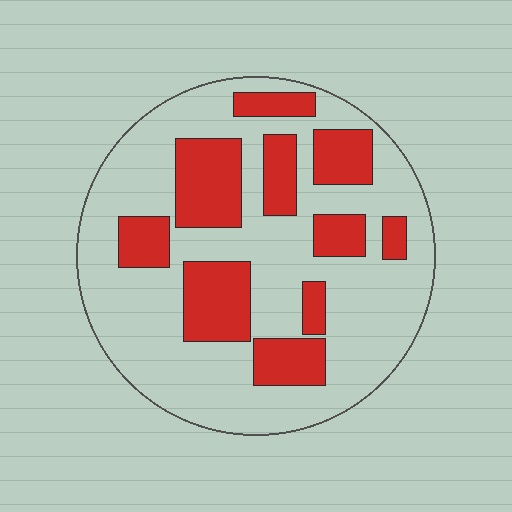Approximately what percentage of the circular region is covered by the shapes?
Approximately 30%.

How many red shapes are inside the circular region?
10.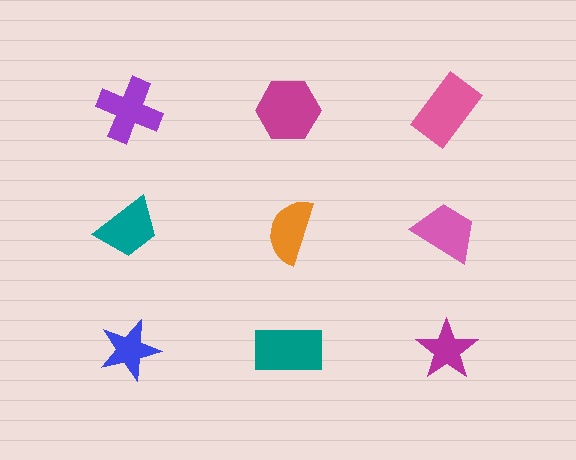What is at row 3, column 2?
A teal rectangle.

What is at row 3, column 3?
A magenta star.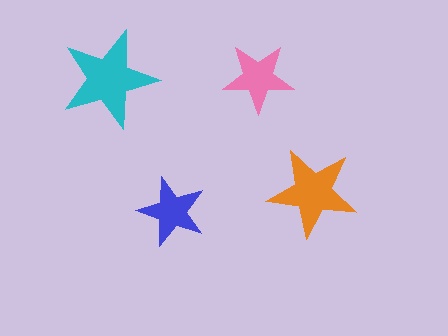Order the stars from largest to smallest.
the cyan one, the orange one, the pink one, the blue one.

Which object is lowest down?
The blue star is bottommost.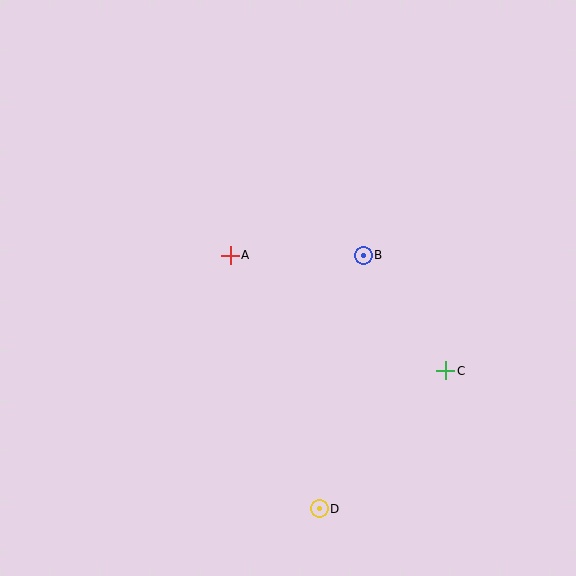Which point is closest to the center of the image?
Point A at (230, 255) is closest to the center.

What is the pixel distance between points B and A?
The distance between B and A is 133 pixels.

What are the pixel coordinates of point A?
Point A is at (230, 255).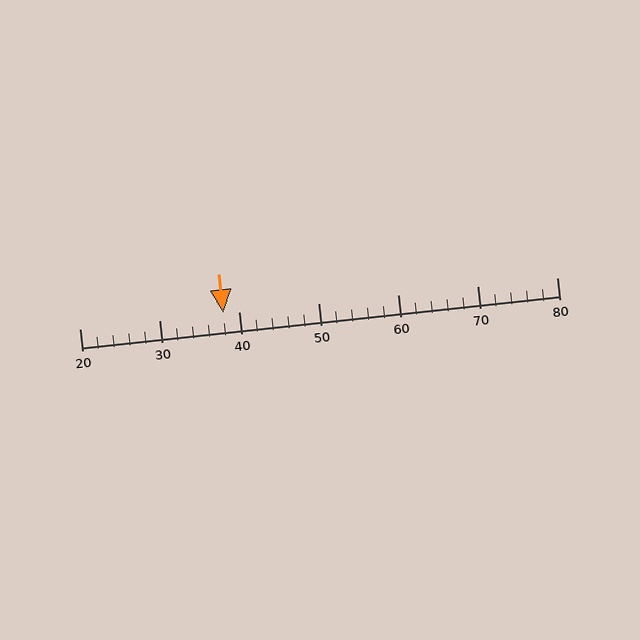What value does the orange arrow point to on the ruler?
The orange arrow points to approximately 38.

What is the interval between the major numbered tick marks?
The major tick marks are spaced 10 units apart.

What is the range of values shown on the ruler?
The ruler shows values from 20 to 80.